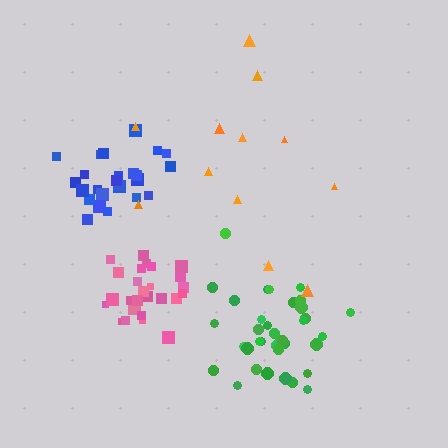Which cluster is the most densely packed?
Pink.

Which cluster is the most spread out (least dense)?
Orange.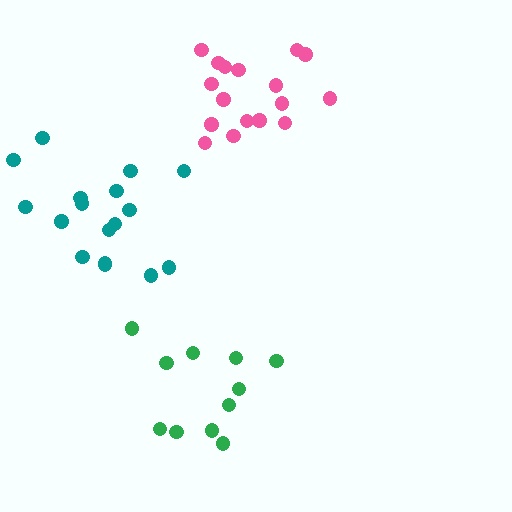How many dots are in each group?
Group 1: 17 dots, Group 2: 17 dots, Group 3: 11 dots (45 total).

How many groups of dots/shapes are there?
There are 3 groups.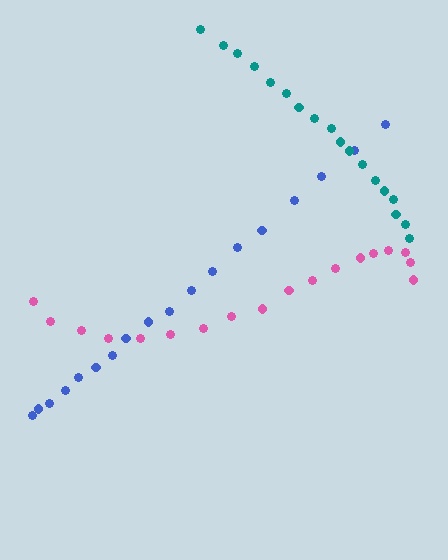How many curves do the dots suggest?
There are 3 distinct paths.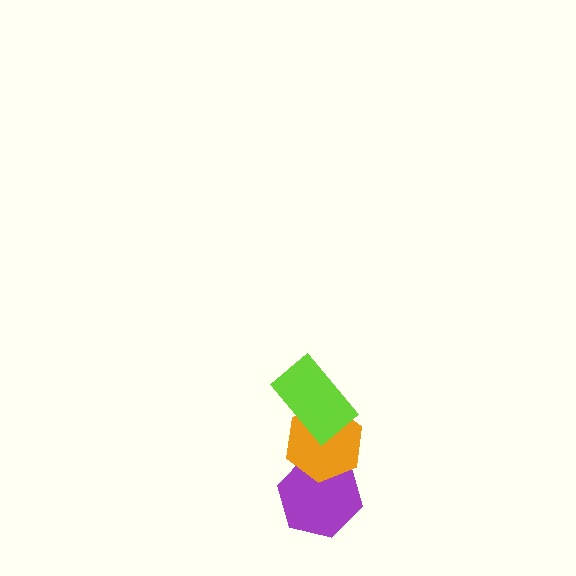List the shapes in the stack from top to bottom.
From top to bottom: the lime rectangle, the orange hexagon, the purple hexagon.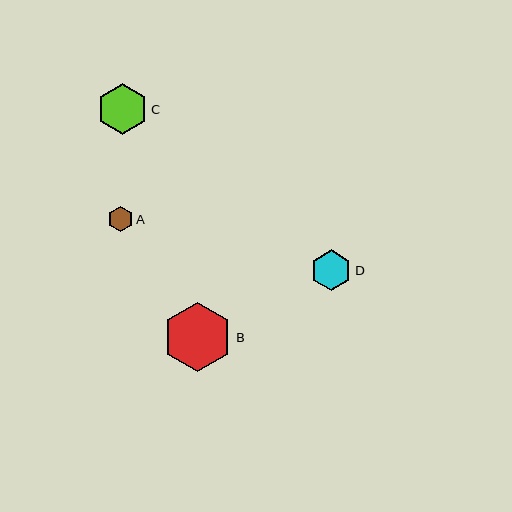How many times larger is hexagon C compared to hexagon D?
Hexagon C is approximately 1.2 times the size of hexagon D.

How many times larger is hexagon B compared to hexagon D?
Hexagon B is approximately 1.7 times the size of hexagon D.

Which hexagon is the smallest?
Hexagon A is the smallest with a size of approximately 26 pixels.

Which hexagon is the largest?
Hexagon B is the largest with a size of approximately 69 pixels.